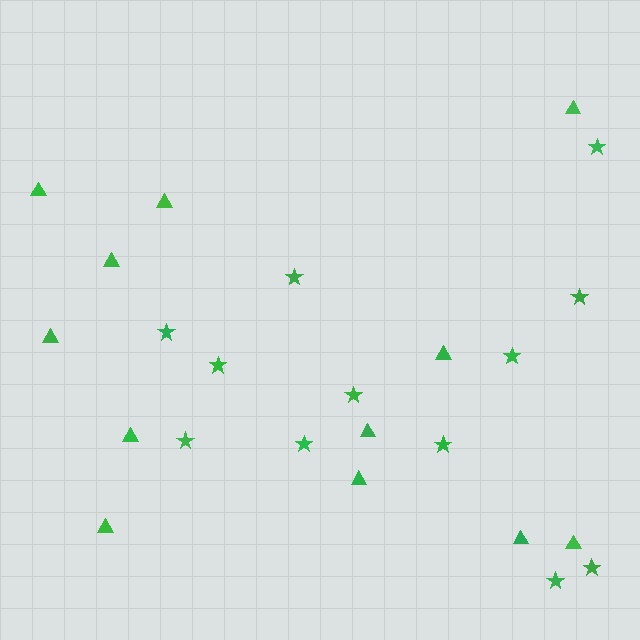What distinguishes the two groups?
There are 2 groups: one group of triangles (12) and one group of stars (12).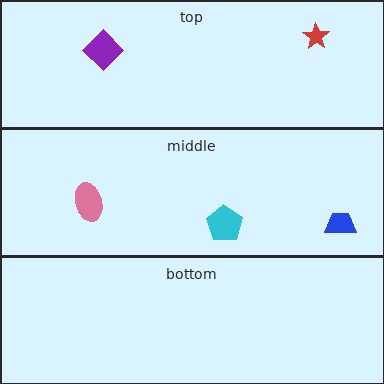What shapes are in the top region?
The purple diamond, the red star.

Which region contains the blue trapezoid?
The middle region.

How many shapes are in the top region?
2.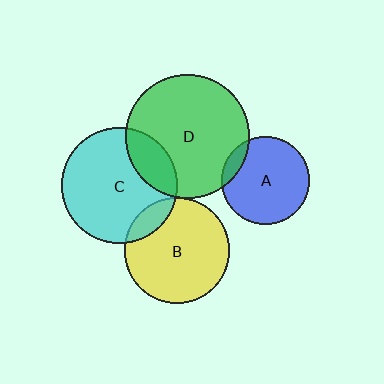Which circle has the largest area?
Circle D (green).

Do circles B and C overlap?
Yes.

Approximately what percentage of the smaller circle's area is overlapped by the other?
Approximately 15%.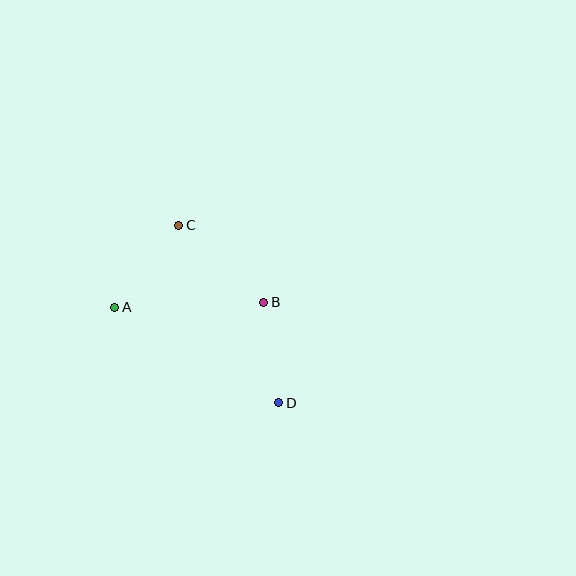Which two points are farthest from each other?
Points C and D are farthest from each other.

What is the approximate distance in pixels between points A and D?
The distance between A and D is approximately 189 pixels.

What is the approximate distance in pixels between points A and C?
The distance between A and C is approximately 104 pixels.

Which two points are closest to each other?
Points B and D are closest to each other.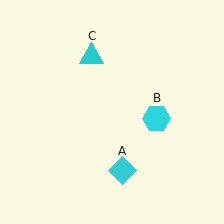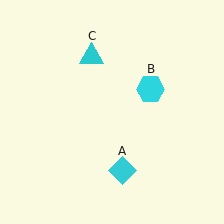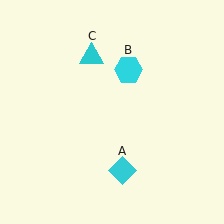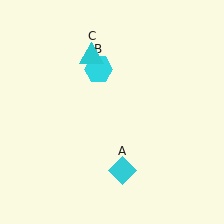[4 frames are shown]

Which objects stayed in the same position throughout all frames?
Cyan diamond (object A) and cyan triangle (object C) remained stationary.